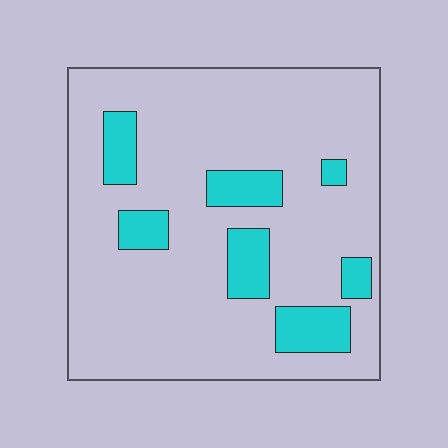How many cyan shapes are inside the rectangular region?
7.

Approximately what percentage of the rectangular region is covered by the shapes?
Approximately 15%.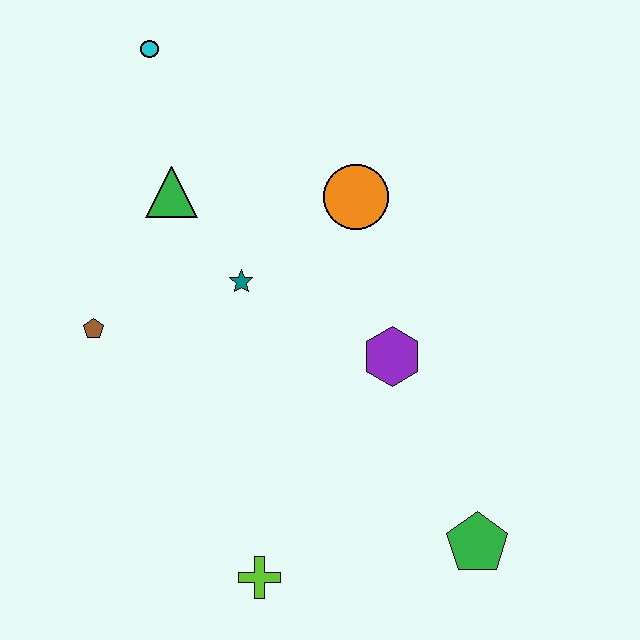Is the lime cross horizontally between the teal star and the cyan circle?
No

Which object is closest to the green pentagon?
The purple hexagon is closest to the green pentagon.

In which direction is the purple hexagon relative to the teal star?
The purple hexagon is to the right of the teal star.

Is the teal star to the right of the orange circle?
No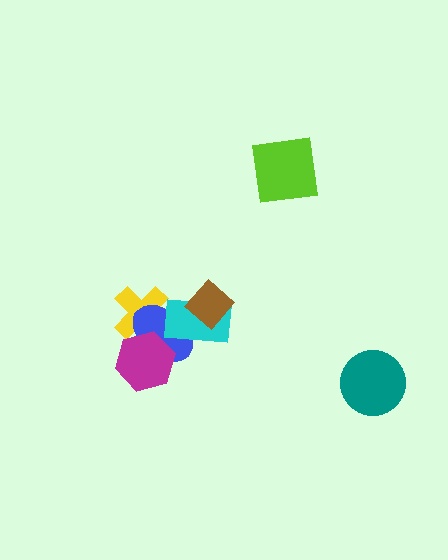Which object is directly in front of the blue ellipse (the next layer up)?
The cyan rectangle is directly in front of the blue ellipse.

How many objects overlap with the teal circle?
0 objects overlap with the teal circle.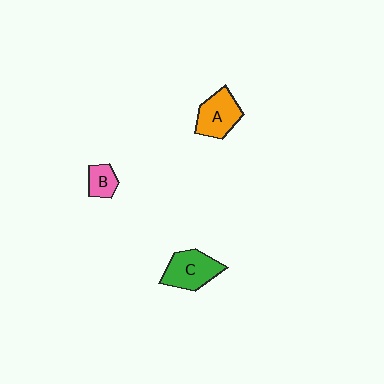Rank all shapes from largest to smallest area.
From largest to smallest: C (green), A (orange), B (pink).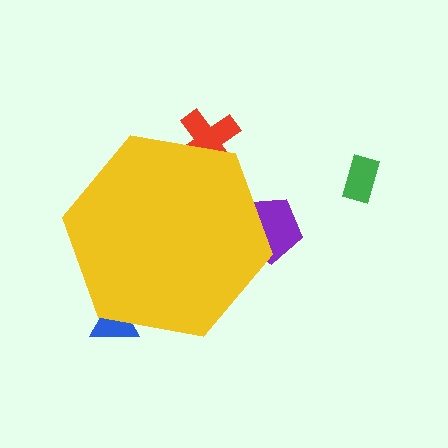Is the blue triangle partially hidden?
Yes, the blue triangle is partially hidden behind the yellow hexagon.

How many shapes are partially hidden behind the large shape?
3 shapes are partially hidden.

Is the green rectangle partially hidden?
No, the green rectangle is fully visible.